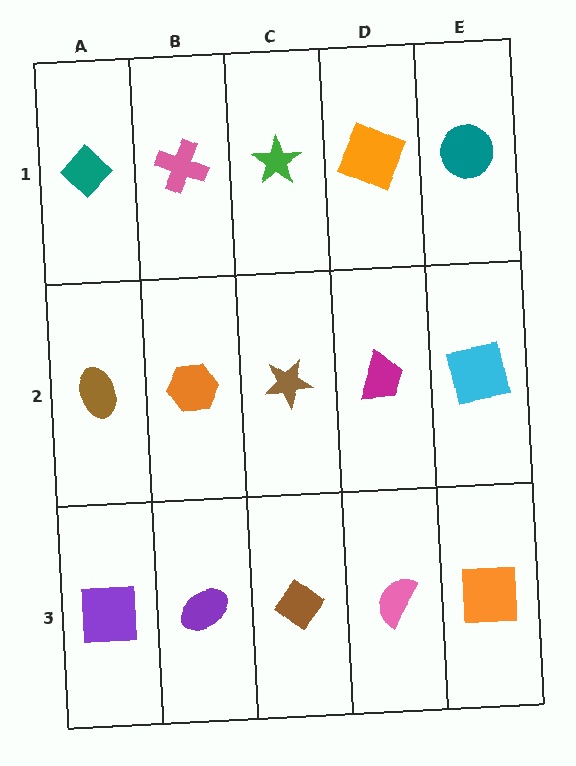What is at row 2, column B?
An orange hexagon.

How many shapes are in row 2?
5 shapes.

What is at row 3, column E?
An orange square.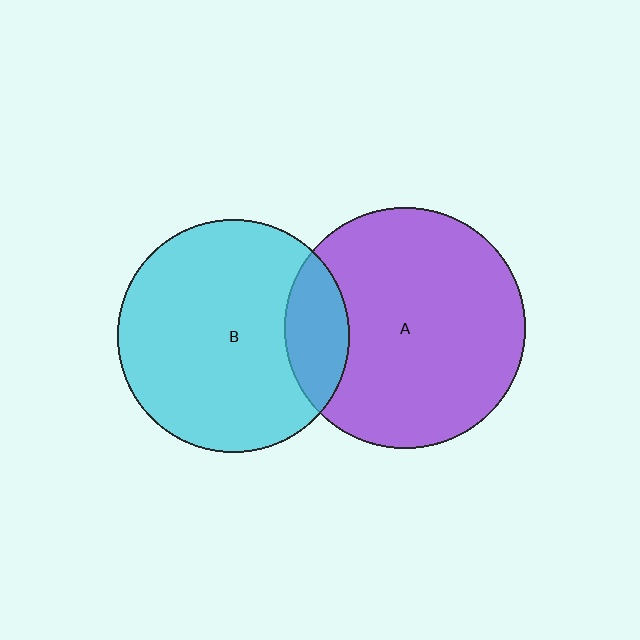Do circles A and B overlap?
Yes.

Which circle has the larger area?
Circle A (purple).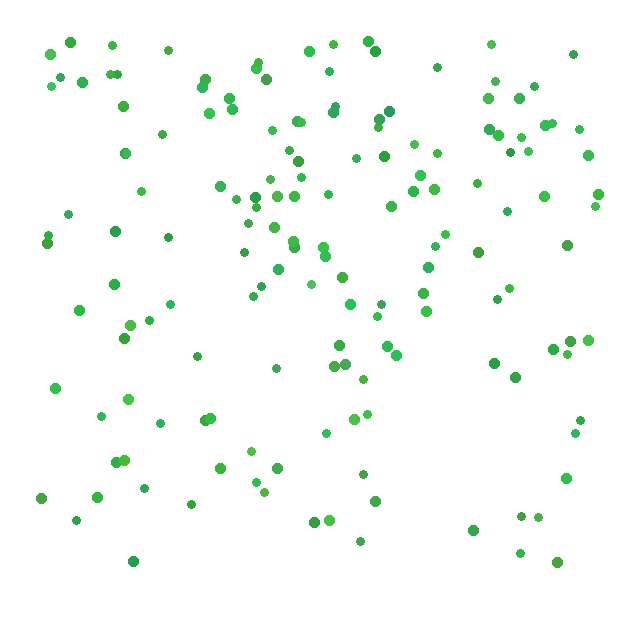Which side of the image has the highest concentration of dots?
The top.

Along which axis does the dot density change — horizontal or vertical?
Vertical.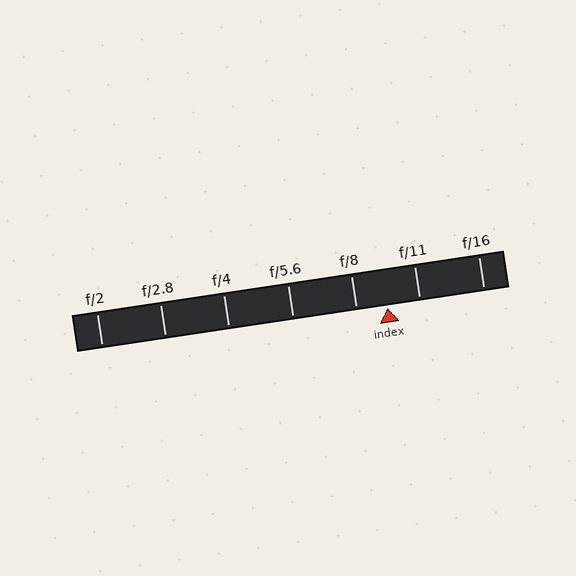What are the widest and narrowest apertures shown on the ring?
The widest aperture shown is f/2 and the narrowest is f/16.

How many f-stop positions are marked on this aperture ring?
There are 7 f-stop positions marked.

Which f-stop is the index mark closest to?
The index mark is closest to f/8.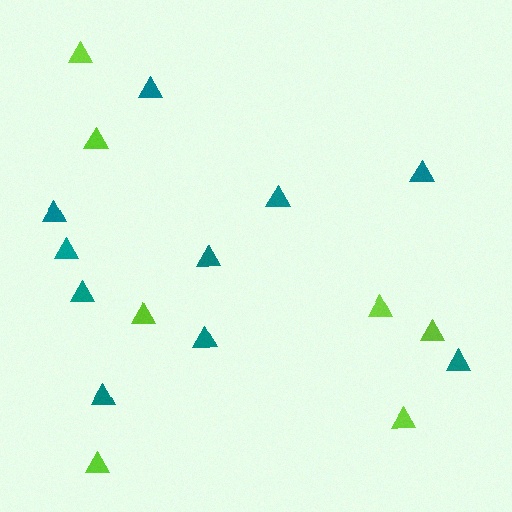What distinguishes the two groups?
There are 2 groups: one group of lime triangles (7) and one group of teal triangles (10).